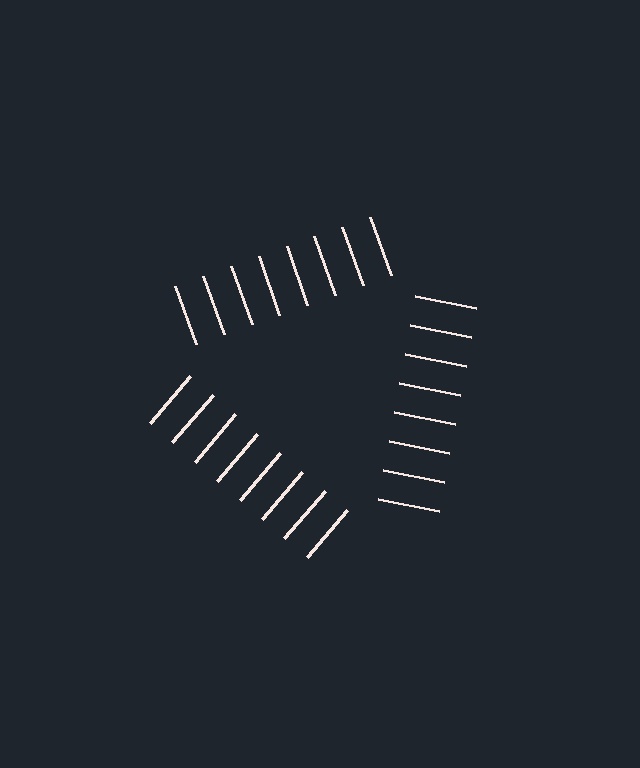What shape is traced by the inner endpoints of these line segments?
An illusory triangle — the line segments terminate on its edges but no continuous stroke is drawn.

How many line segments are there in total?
24 — 8 along each of the 3 edges.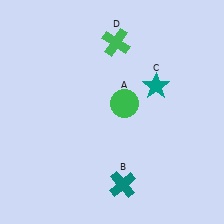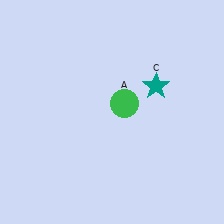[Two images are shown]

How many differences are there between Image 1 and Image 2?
There are 2 differences between the two images.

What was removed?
The green cross (D), the teal cross (B) were removed in Image 2.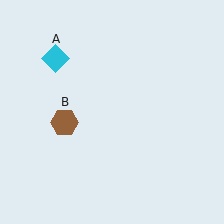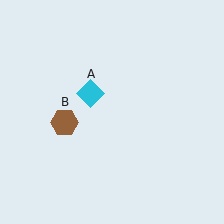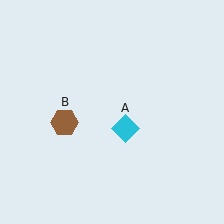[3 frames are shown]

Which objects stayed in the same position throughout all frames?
Brown hexagon (object B) remained stationary.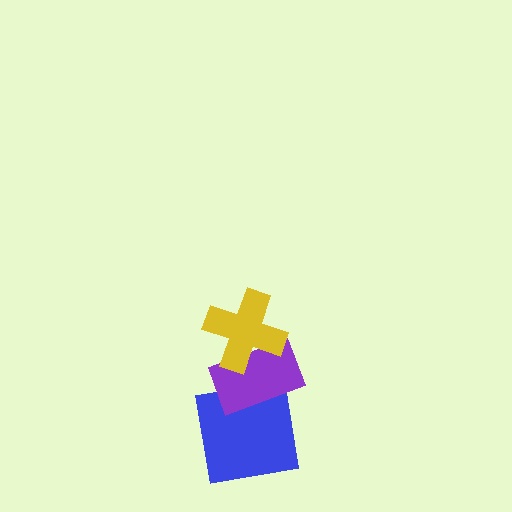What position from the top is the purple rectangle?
The purple rectangle is 2nd from the top.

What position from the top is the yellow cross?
The yellow cross is 1st from the top.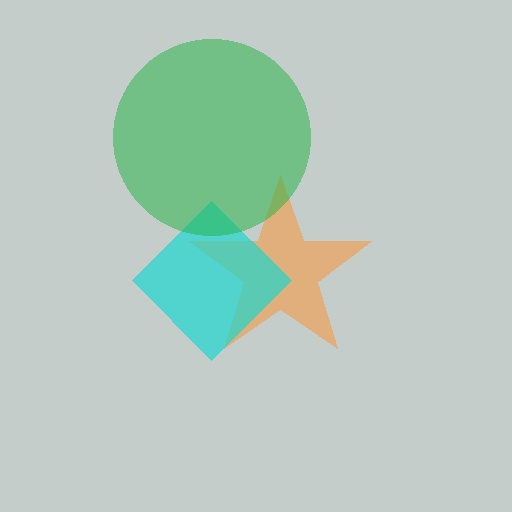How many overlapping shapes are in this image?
There are 3 overlapping shapes in the image.